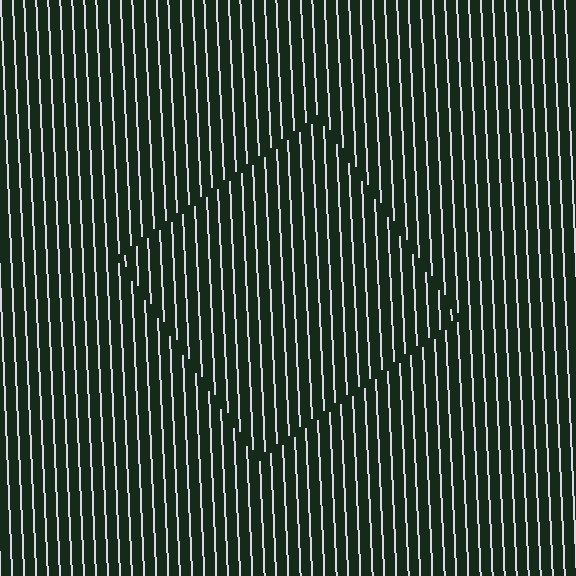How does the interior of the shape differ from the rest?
The interior of the shape contains the same grating, shifted by half a period — the contour is defined by the phase discontinuity where line-ends from the inner and outer gratings abut.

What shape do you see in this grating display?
An illusory square. The interior of the shape contains the same grating, shifted by half a period — the contour is defined by the phase discontinuity where line-ends from the inner and outer gratings abut.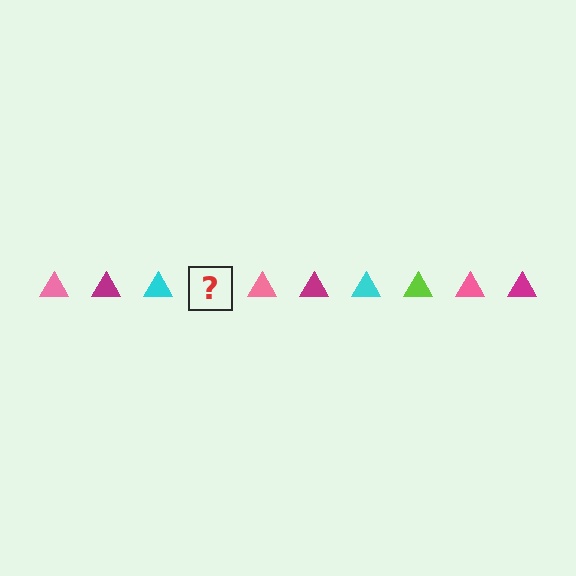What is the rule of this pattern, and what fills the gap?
The rule is that the pattern cycles through pink, magenta, cyan, lime triangles. The gap should be filled with a lime triangle.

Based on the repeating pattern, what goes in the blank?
The blank should be a lime triangle.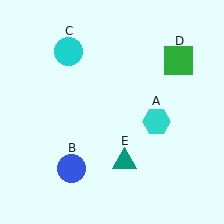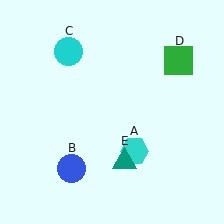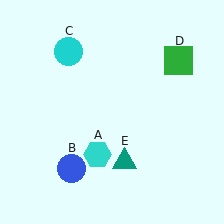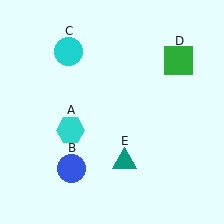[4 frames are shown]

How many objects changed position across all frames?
1 object changed position: cyan hexagon (object A).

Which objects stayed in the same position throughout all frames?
Blue circle (object B) and cyan circle (object C) and green square (object D) and teal triangle (object E) remained stationary.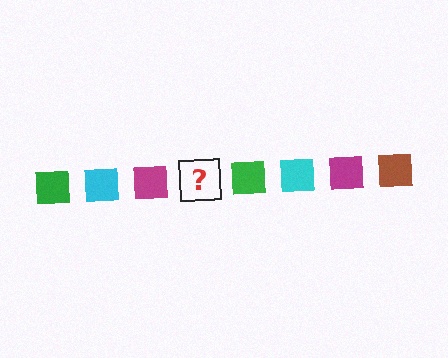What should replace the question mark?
The question mark should be replaced with a brown square.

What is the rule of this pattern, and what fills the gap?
The rule is that the pattern cycles through green, cyan, magenta, brown squares. The gap should be filled with a brown square.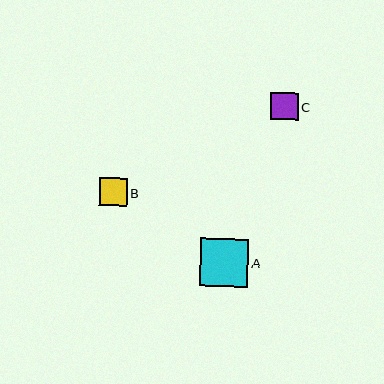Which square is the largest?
Square A is the largest with a size of approximately 48 pixels.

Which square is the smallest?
Square C is the smallest with a size of approximately 27 pixels.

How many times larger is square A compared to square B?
Square A is approximately 1.7 times the size of square B.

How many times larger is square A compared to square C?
Square A is approximately 1.8 times the size of square C.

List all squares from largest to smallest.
From largest to smallest: A, B, C.